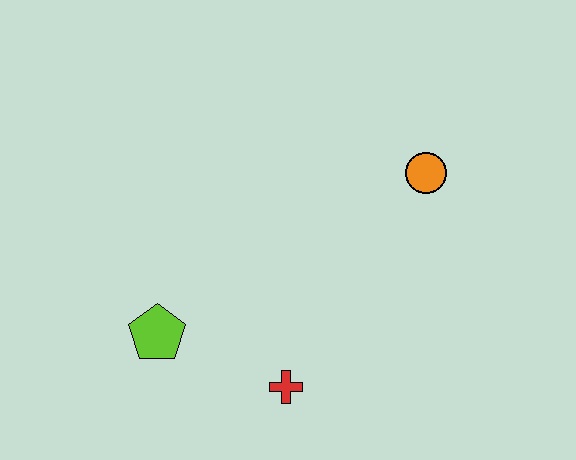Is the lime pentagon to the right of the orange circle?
No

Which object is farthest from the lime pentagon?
The orange circle is farthest from the lime pentagon.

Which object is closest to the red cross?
The lime pentagon is closest to the red cross.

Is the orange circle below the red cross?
No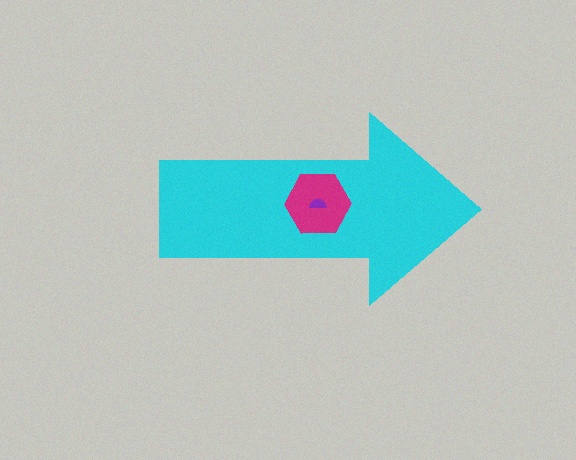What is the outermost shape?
The cyan arrow.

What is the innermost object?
The purple semicircle.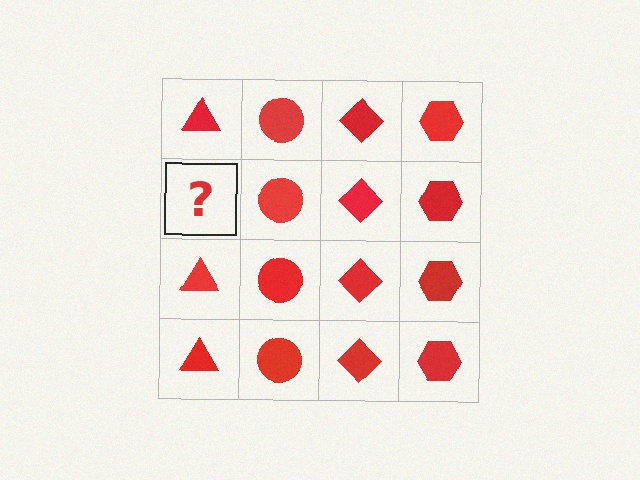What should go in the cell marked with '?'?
The missing cell should contain a red triangle.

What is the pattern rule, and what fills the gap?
The rule is that each column has a consistent shape. The gap should be filled with a red triangle.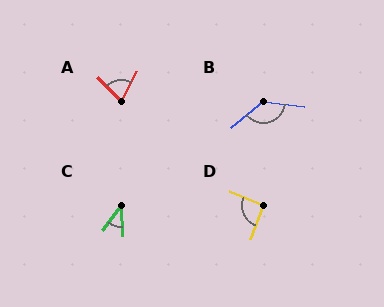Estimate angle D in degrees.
Approximately 92 degrees.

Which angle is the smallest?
C, at approximately 39 degrees.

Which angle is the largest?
B, at approximately 134 degrees.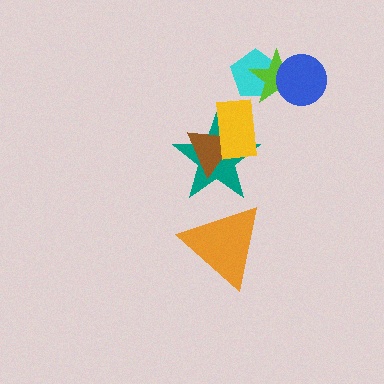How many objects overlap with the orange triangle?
1 object overlaps with the orange triangle.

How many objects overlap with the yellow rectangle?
2 objects overlap with the yellow rectangle.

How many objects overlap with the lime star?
2 objects overlap with the lime star.